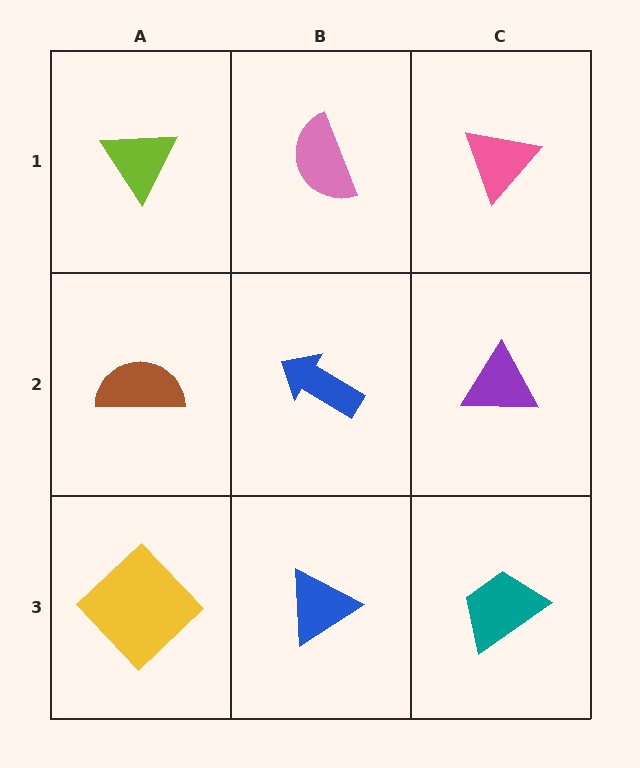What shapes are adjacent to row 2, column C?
A pink triangle (row 1, column C), a teal trapezoid (row 3, column C), a blue arrow (row 2, column B).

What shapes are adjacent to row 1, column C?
A purple triangle (row 2, column C), a pink semicircle (row 1, column B).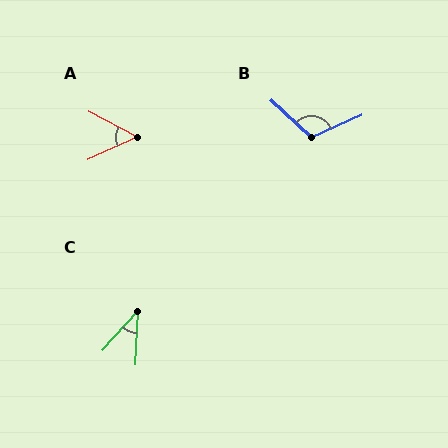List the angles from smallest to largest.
C (39°), A (52°), B (113°).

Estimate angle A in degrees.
Approximately 52 degrees.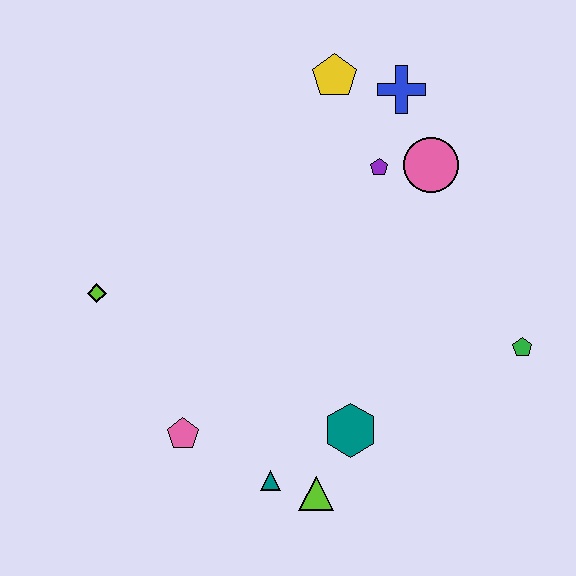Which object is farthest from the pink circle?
The pink pentagon is farthest from the pink circle.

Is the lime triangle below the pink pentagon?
Yes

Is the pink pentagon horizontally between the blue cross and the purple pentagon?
No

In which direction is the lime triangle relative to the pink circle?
The lime triangle is below the pink circle.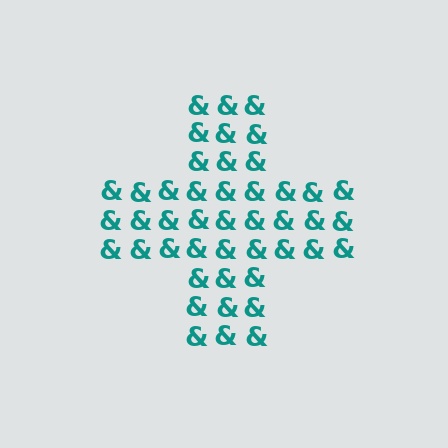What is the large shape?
The large shape is a cross.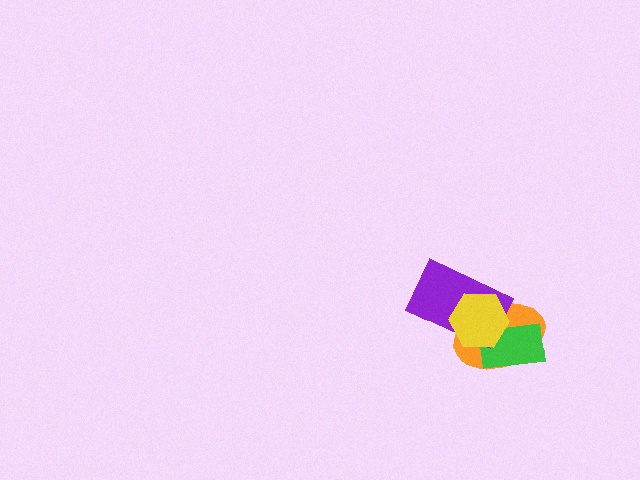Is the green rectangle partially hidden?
Yes, it is partially covered by another shape.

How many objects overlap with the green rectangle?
3 objects overlap with the green rectangle.